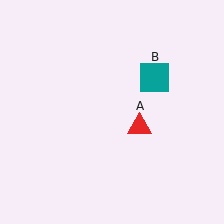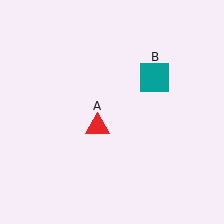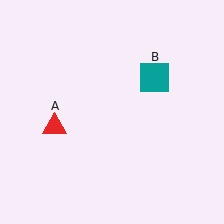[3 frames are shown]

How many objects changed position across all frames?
1 object changed position: red triangle (object A).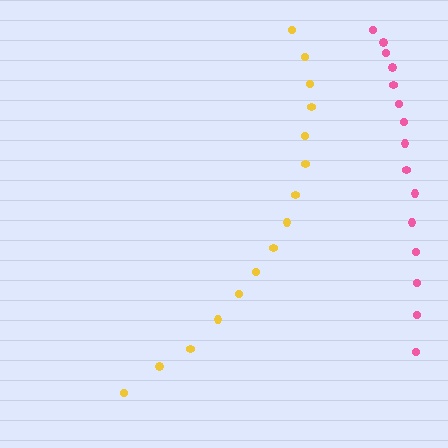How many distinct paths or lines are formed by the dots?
There are 2 distinct paths.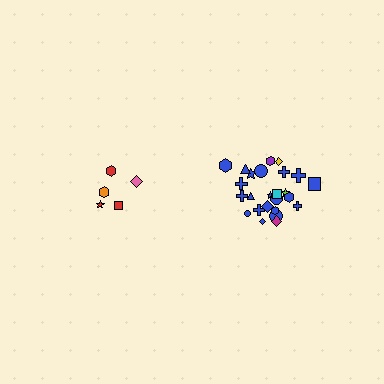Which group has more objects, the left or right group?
The right group.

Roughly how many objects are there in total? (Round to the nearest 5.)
Roughly 30 objects in total.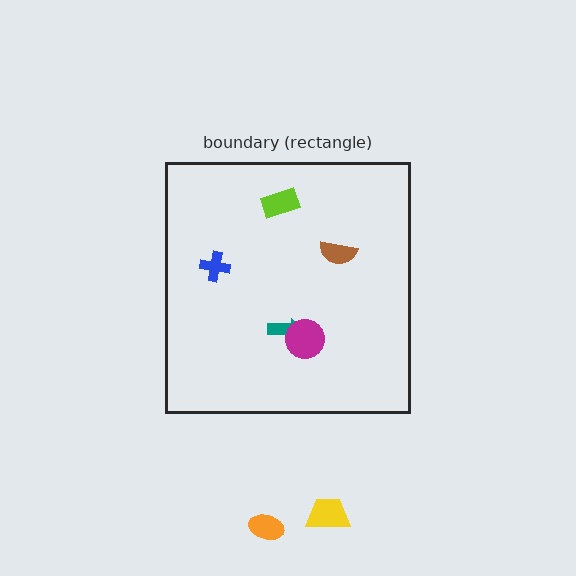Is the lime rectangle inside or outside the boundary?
Inside.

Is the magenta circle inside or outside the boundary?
Inside.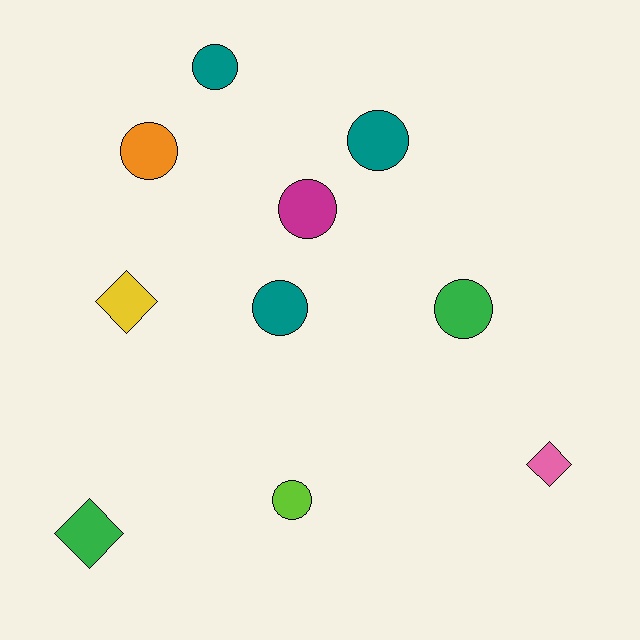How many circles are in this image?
There are 7 circles.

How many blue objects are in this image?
There are no blue objects.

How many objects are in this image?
There are 10 objects.